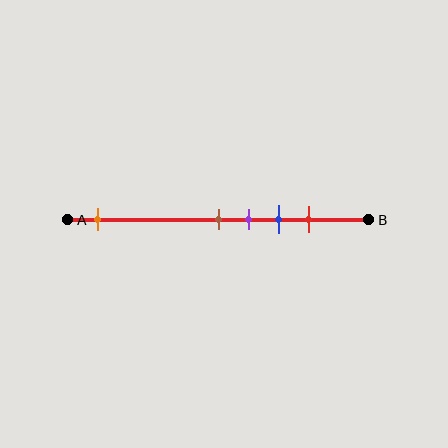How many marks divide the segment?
There are 5 marks dividing the segment.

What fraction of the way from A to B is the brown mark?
The brown mark is approximately 50% (0.5) of the way from A to B.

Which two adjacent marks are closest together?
The brown and purple marks are the closest adjacent pair.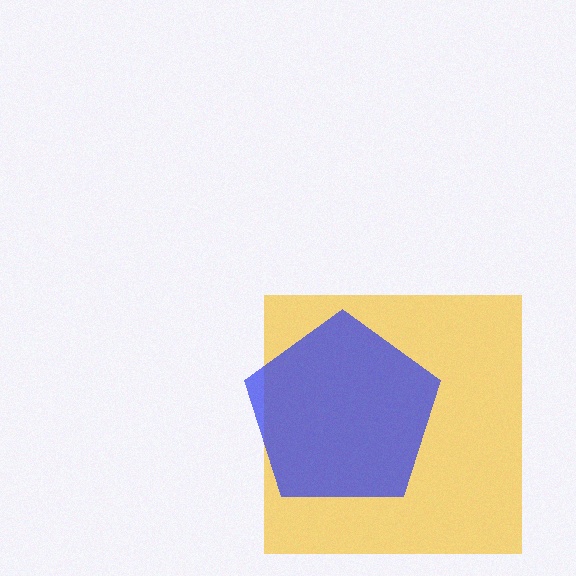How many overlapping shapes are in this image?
There are 2 overlapping shapes in the image.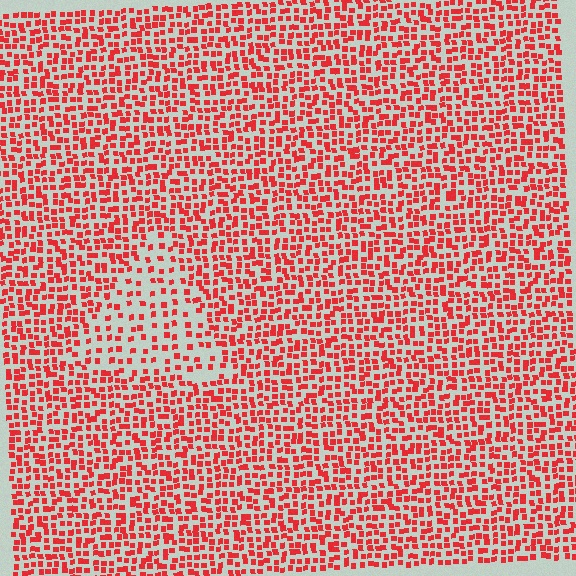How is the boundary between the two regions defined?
The boundary is defined by a change in element density (approximately 2.0x ratio). All elements are the same color, size, and shape.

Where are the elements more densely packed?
The elements are more densely packed outside the triangle boundary.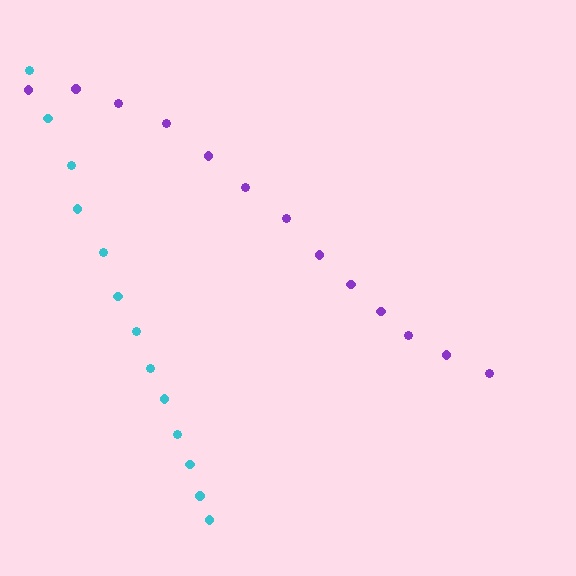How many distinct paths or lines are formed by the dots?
There are 2 distinct paths.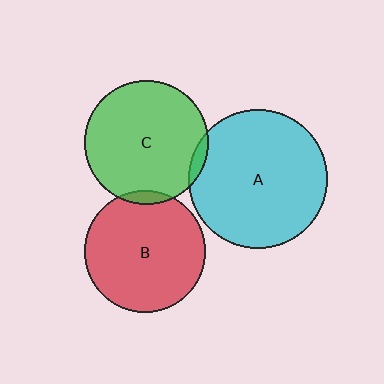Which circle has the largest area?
Circle A (cyan).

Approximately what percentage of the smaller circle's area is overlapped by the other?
Approximately 5%.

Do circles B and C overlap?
Yes.